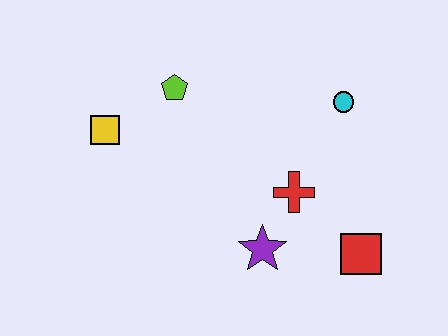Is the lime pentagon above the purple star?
Yes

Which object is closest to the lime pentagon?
The yellow square is closest to the lime pentagon.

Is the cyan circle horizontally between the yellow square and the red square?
Yes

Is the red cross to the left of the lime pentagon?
No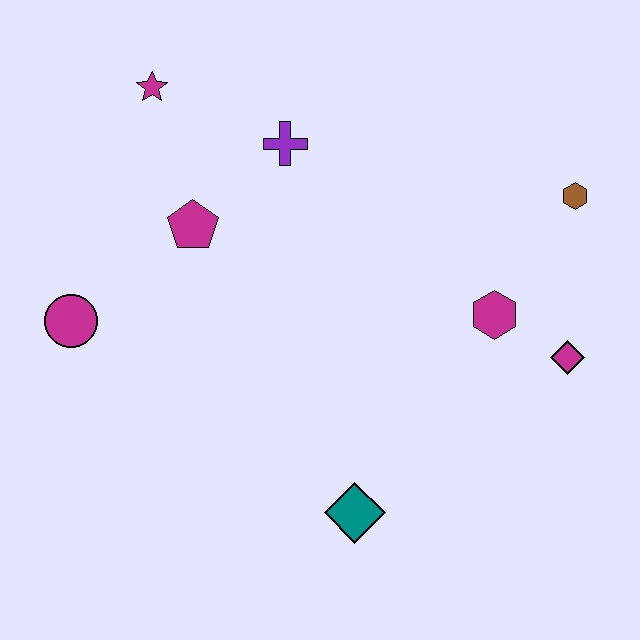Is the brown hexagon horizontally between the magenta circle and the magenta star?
No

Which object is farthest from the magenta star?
The magenta diamond is farthest from the magenta star.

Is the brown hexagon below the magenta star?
Yes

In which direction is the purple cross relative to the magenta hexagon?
The purple cross is to the left of the magenta hexagon.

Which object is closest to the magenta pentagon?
The purple cross is closest to the magenta pentagon.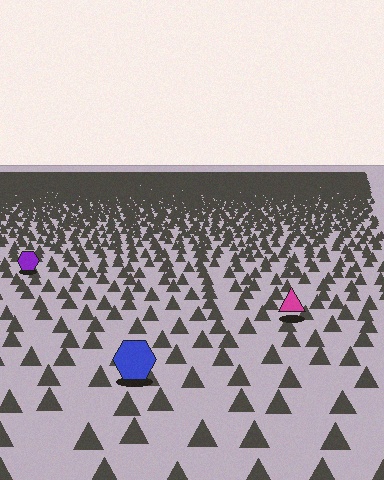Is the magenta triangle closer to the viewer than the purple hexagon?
Yes. The magenta triangle is closer — you can tell from the texture gradient: the ground texture is coarser near it.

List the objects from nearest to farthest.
From nearest to farthest: the blue hexagon, the magenta triangle, the purple hexagon.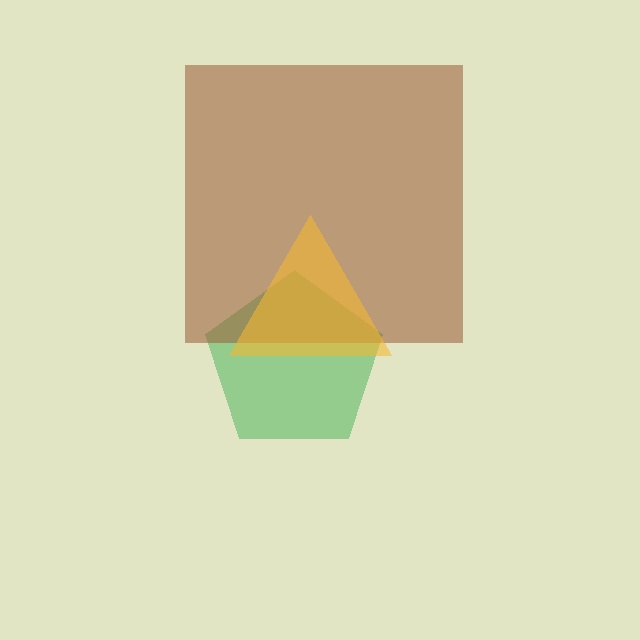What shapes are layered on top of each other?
The layered shapes are: a green pentagon, a brown square, a yellow triangle.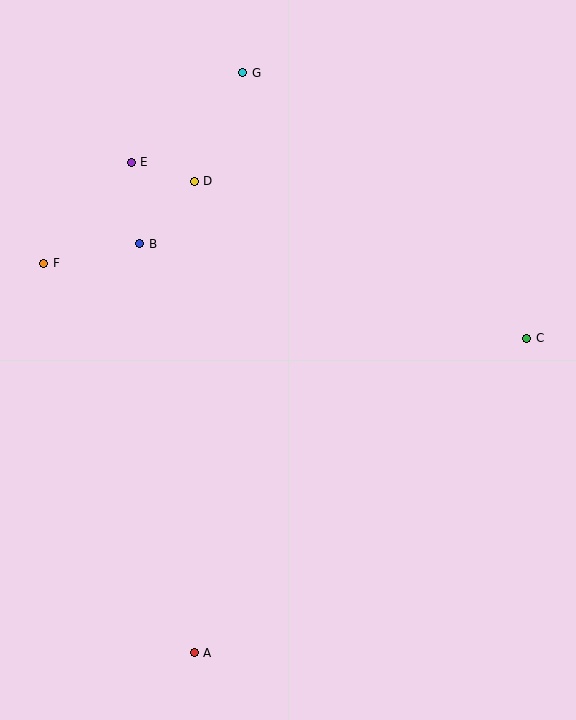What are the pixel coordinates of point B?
Point B is at (140, 244).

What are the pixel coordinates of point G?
Point G is at (243, 73).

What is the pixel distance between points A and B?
The distance between A and B is 413 pixels.